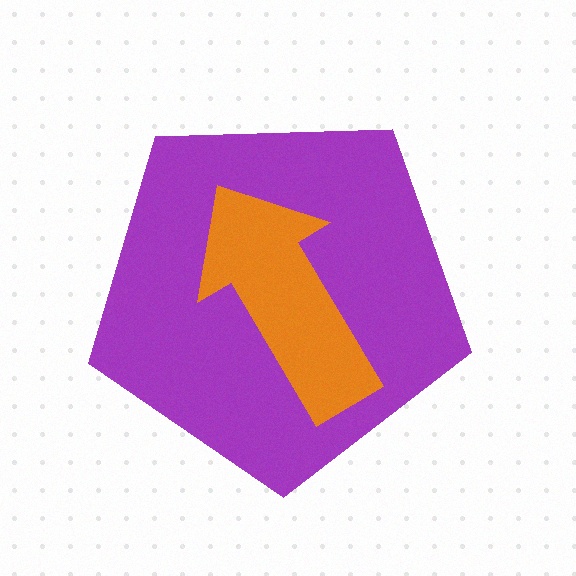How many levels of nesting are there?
2.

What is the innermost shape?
The orange arrow.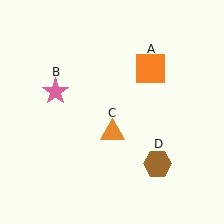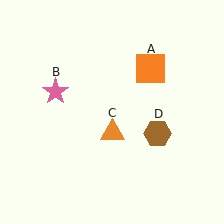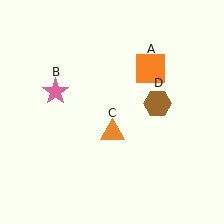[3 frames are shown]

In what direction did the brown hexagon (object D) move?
The brown hexagon (object D) moved up.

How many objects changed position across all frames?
1 object changed position: brown hexagon (object D).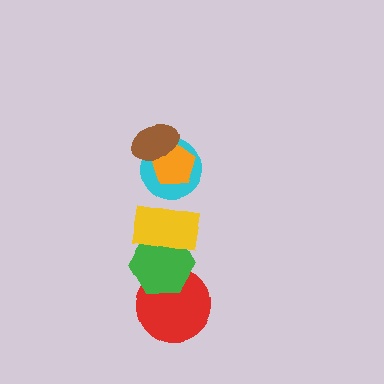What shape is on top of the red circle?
The green hexagon is on top of the red circle.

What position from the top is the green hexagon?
The green hexagon is 5th from the top.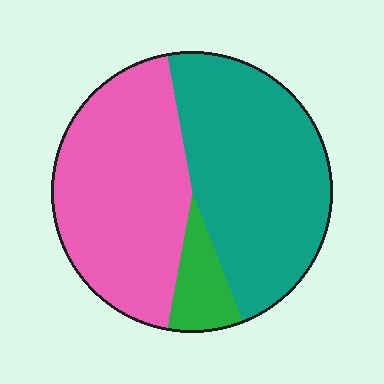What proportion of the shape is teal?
Teal covers 47% of the shape.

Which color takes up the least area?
Green, at roughly 10%.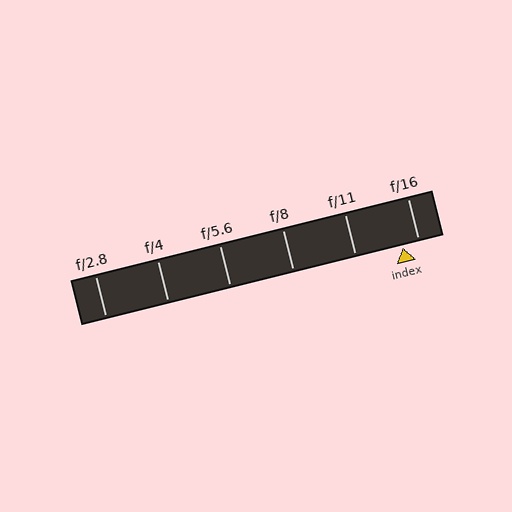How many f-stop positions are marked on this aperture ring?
There are 6 f-stop positions marked.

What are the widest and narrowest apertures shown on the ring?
The widest aperture shown is f/2.8 and the narrowest is f/16.